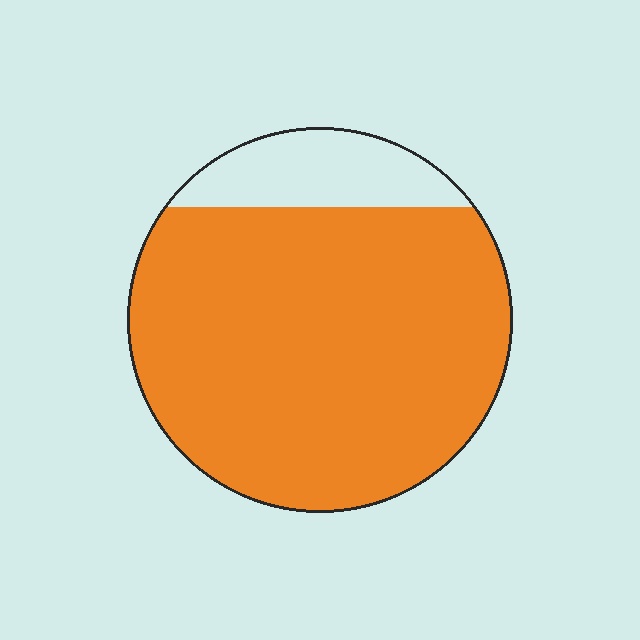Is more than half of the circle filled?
Yes.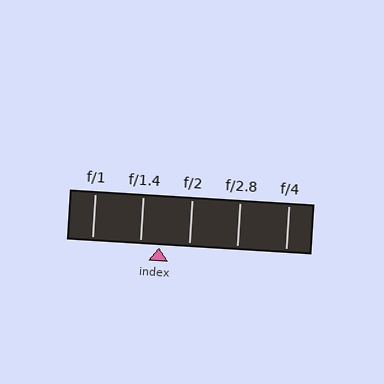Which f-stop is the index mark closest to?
The index mark is closest to f/1.4.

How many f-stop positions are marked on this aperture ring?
There are 5 f-stop positions marked.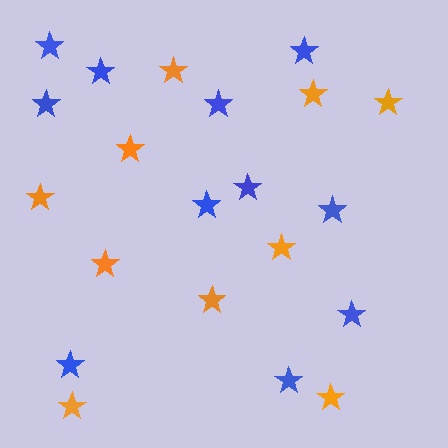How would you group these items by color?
There are 2 groups: one group of blue stars (11) and one group of orange stars (10).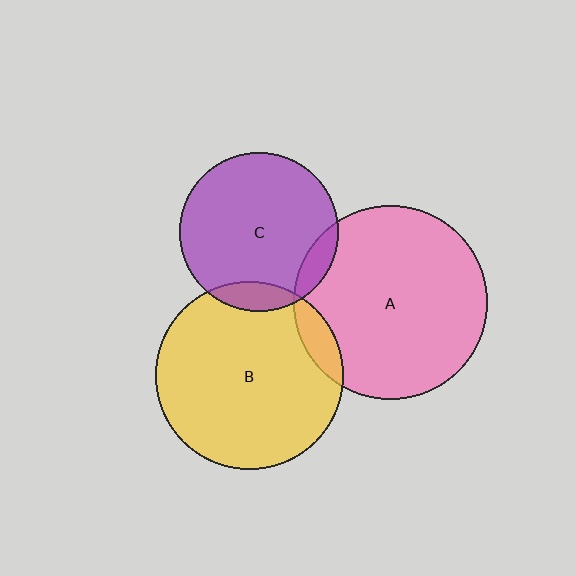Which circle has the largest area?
Circle A (pink).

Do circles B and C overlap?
Yes.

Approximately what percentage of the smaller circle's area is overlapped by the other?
Approximately 10%.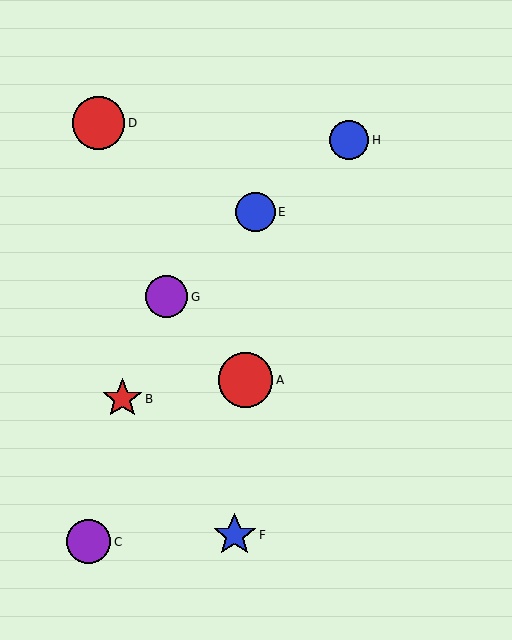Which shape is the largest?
The red circle (labeled A) is the largest.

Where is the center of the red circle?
The center of the red circle is at (246, 380).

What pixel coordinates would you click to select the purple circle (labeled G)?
Click at (166, 297) to select the purple circle G.